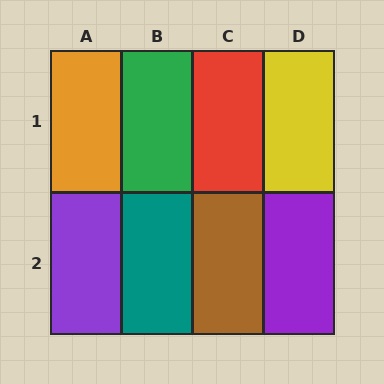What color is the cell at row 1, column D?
Yellow.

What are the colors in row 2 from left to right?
Purple, teal, brown, purple.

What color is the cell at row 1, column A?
Orange.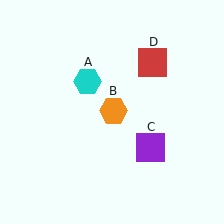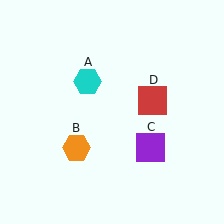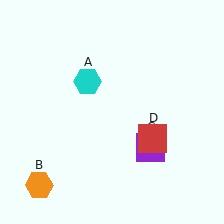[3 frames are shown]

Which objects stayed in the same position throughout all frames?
Cyan hexagon (object A) and purple square (object C) remained stationary.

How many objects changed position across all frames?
2 objects changed position: orange hexagon (object B), red square (object D).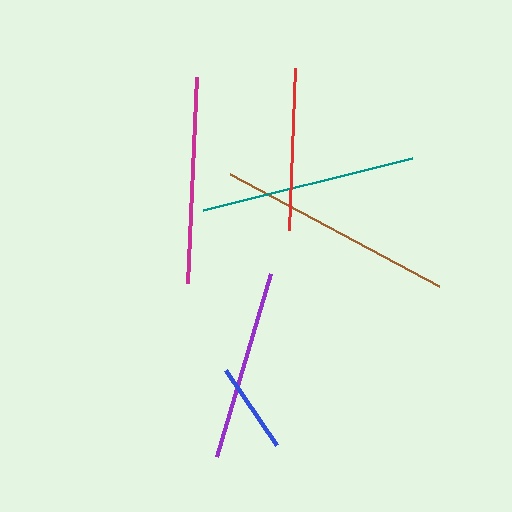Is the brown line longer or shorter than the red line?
The brown line is longer than the red line.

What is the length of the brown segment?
The brown segment is approximately 237 pixels long.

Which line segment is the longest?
The brown line is the longest at approximately 237 pixels.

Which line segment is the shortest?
The blue line is the shortest at approximately 91 pixels.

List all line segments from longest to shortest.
From longest to shortest: brown, teal, magenta, purple, red, blue.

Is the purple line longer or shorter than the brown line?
The brown line is longer than the purple line.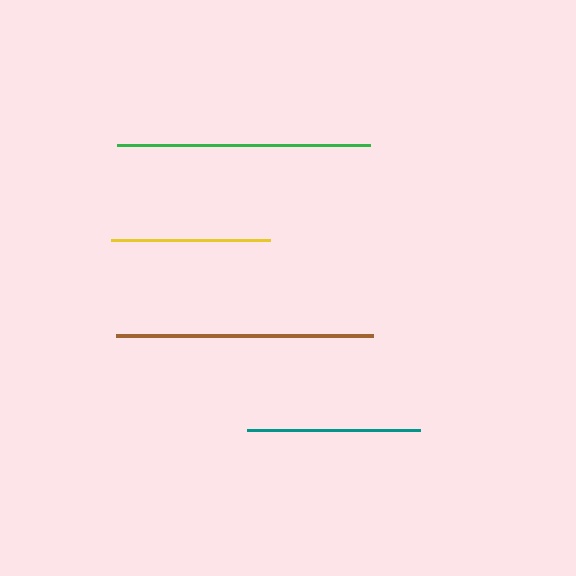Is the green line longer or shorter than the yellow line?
The green line is longer than the yellow line.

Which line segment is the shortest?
The yellow line is the shortest at approximately 159 pixels.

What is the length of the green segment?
The green segment is approximately 253 pixels long.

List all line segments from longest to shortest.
From longest to shortest: brown, green, teal, yellow.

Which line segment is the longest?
The brown line is the longest at approximately 257 pixels.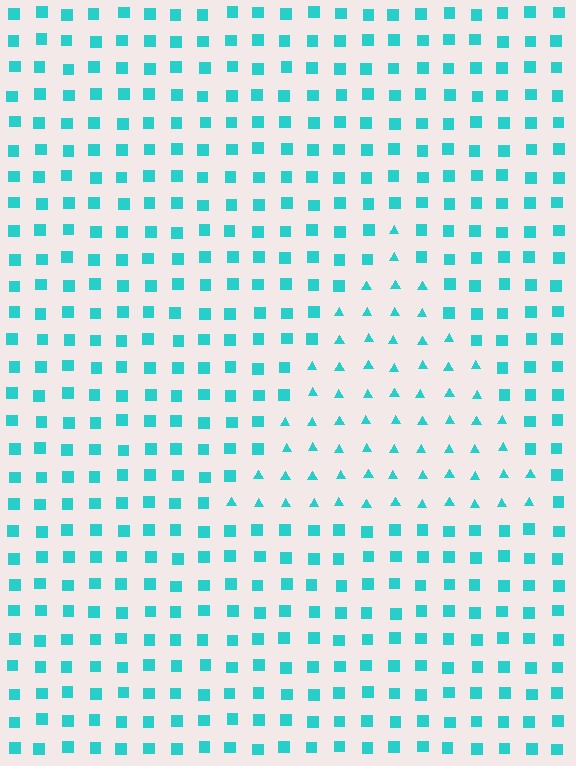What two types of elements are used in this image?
The image uses triangles inside the triangle region and squares outside it.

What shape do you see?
I see a triangle.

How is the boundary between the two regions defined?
The boundary is defined by a change in element shape: triangles inside vs. squares outside. All elements share the same color and spacing.